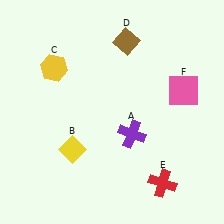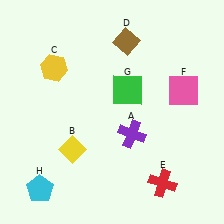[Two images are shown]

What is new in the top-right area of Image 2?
A green square (G) was added in the top-right area of Image 2.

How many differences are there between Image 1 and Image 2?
There are 2 differences between the two images.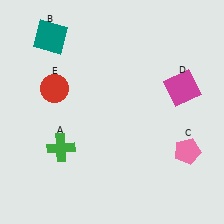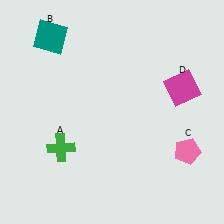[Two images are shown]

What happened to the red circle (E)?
The red circle (E) was removed in Image 2. It was in the top-left area of Image 1.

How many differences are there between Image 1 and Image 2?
There is 1 difference between the two images.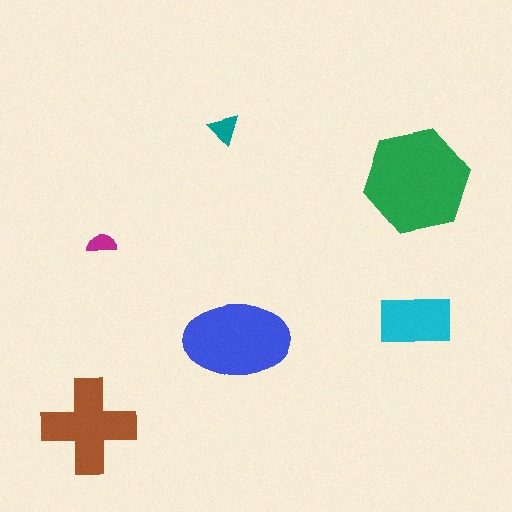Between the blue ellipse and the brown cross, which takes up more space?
The blue ellipse.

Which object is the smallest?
The magenta semicircle.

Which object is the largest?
The green hexagon.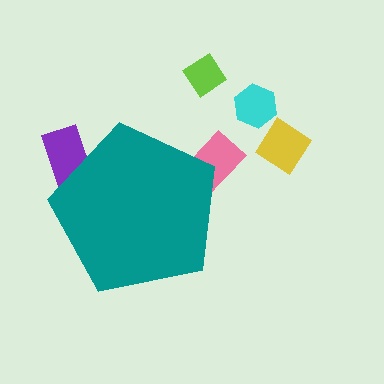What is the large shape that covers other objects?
A teal pentagon.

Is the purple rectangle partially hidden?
Yes, the purple rectangle is partially hidden behind the teal pentagon.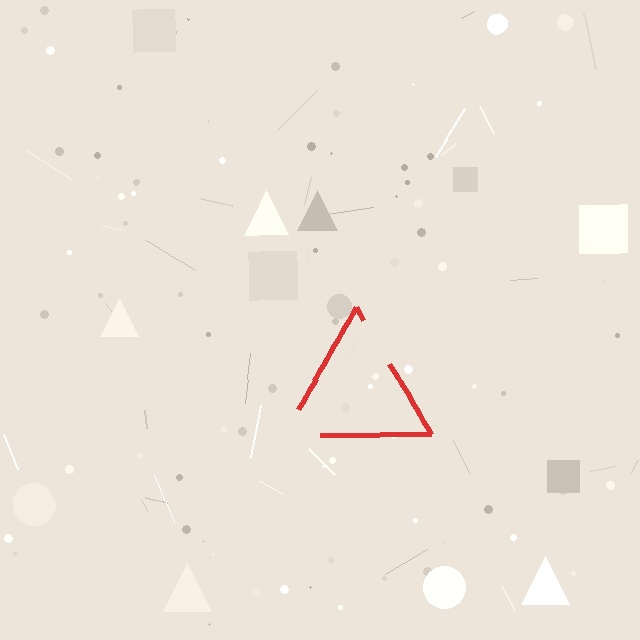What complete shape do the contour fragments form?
The contour fragments form a triangle.